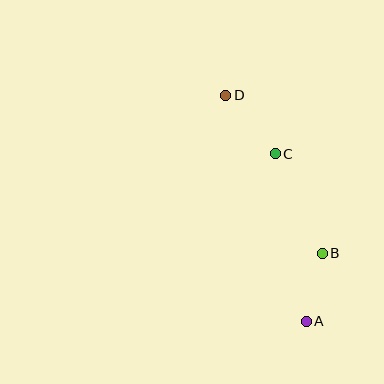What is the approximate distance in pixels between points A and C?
The distance between A and C is approximately 170 pixels.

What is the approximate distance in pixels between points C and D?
The distance between C and D is approximately 76 pixels.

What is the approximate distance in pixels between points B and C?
The distance between B and C is approximately 110 pixels.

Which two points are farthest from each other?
Points A and D are farthest from each other.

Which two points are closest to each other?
Points A and B are closest to each other.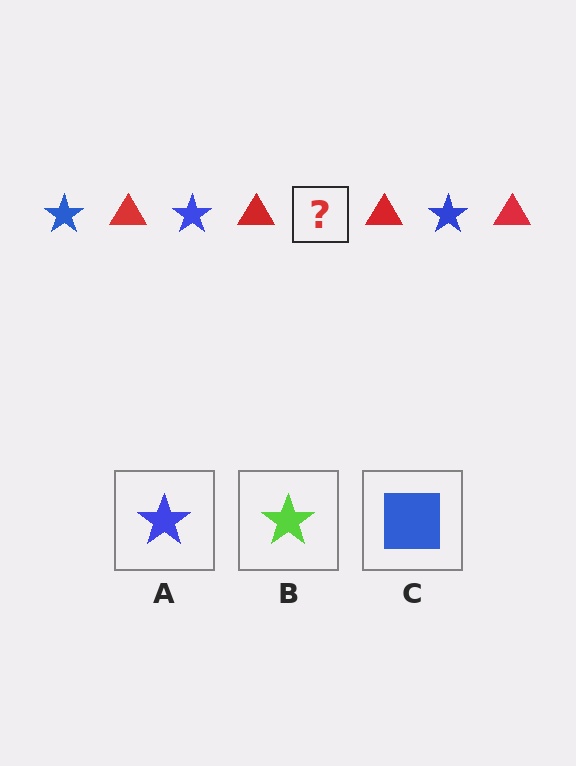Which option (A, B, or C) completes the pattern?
A.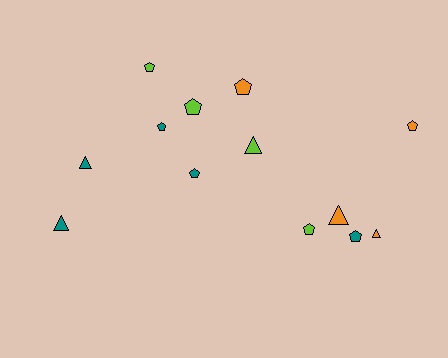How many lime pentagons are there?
There are 3 lime pentagons.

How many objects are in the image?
There are 13 objects.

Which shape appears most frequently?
Pentagon, with 8 objects.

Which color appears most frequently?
Teal, with 5 objects.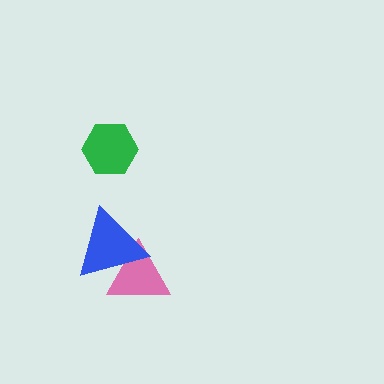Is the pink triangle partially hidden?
Yes, it is partially covered by another shape.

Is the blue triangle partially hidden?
No, no other shape covers it.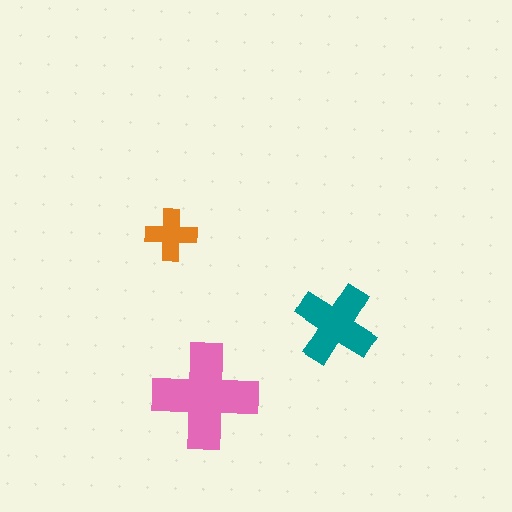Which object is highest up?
The orange cross is topmost.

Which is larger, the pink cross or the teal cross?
The pink one.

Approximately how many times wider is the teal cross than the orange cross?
About 1.5 times wider.